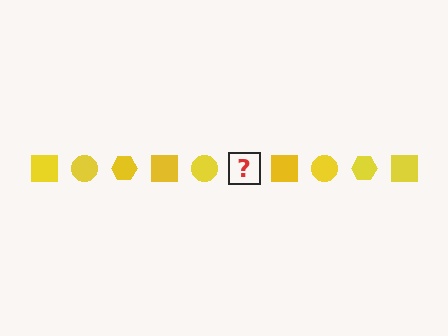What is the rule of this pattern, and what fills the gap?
The rule is that the pattern cycles through square, circle, hexagon shapes in yellow. The gap should be filled with a yellow hexagon.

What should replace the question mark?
The question mark should be replaced with a yellow hexagon.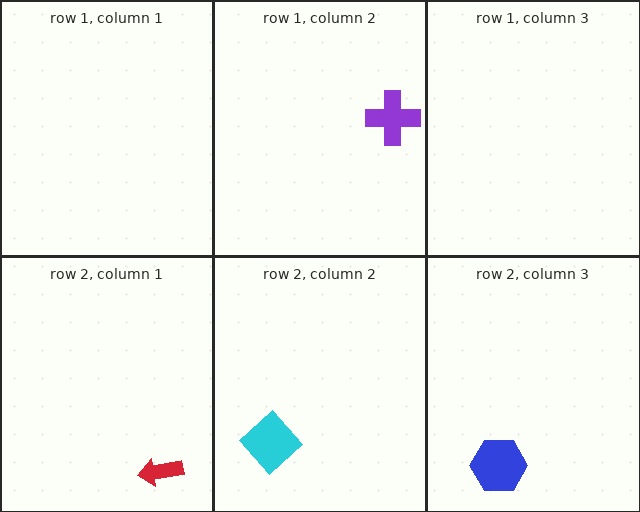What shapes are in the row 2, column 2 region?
The cyan diamond.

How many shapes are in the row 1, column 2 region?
1.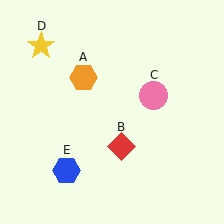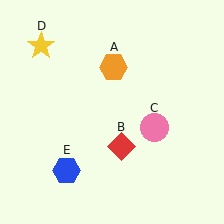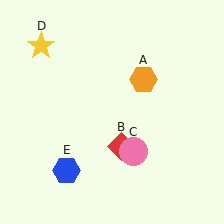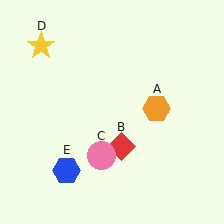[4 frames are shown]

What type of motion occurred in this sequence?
The orange hexagon (object A), pink circle (object C) rotated clockwise around the center of the scene.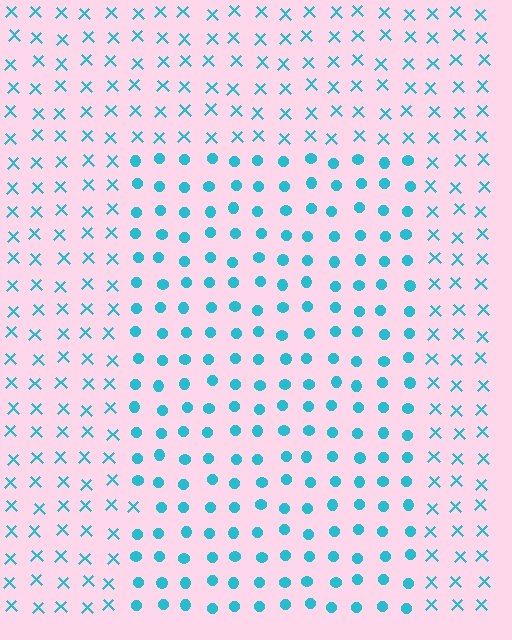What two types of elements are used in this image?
The image uses circles inside the rectangle region and X marks outside it.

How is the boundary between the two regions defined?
The boundary is defined by a change in element shape: circles inside vs. X marks outside. All elements share the same color and spacing.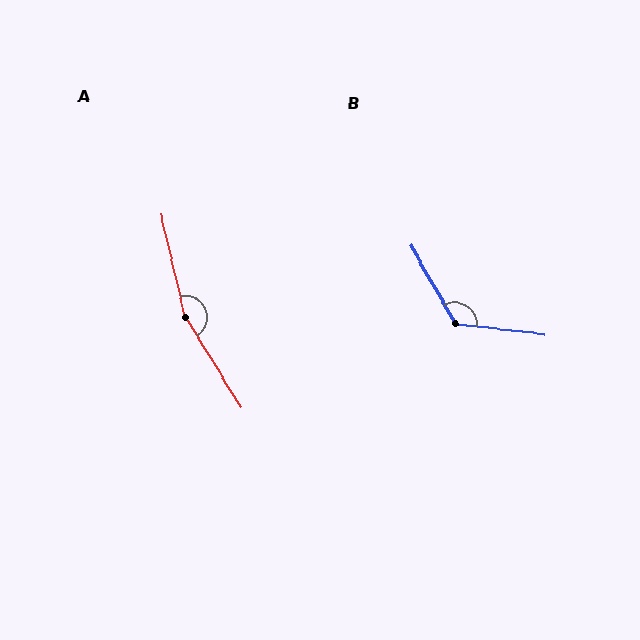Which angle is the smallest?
B, at approximately 127 degrees.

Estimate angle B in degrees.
Approximately 127 degrees.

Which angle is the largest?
A, at approximately 162 degrees.